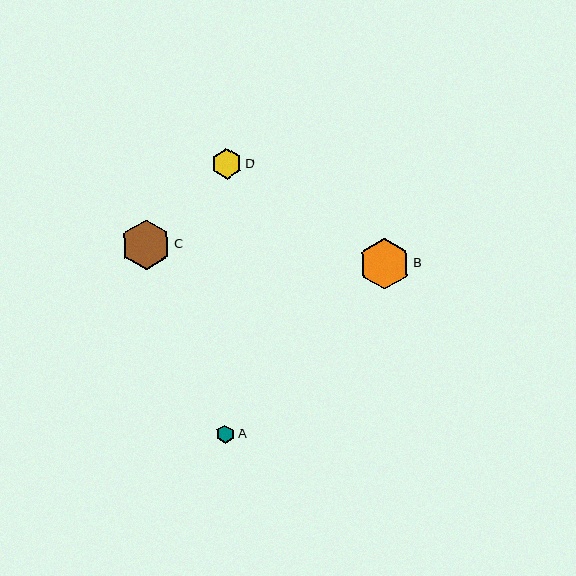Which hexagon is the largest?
Hexagon B is the largest with a size of approximately 51 pixels.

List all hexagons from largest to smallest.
From largest to smallest: B, C, D, A.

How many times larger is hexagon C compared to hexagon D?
Hexagon C is approximately 1.6 times the size of hexagon D.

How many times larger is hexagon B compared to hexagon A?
Hexagon B is approximately 2.8 times the size of hexagon A.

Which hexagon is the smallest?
Hexagon A is the smallest with a size of approximately 19 pixels.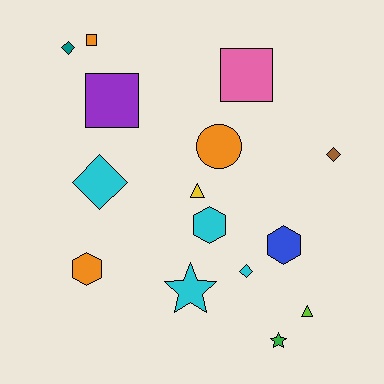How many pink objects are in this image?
There is 1 pink object.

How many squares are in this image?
There are 3 squares.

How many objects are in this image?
There are 15 objects.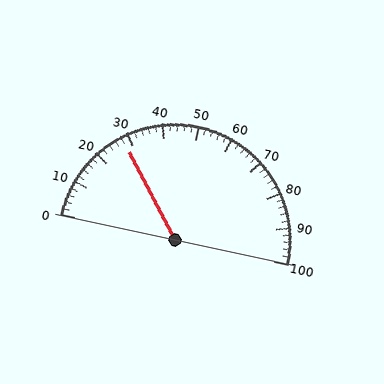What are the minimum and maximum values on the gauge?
The gauge ranges from 0 to 100.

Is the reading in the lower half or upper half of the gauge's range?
The reading is in the lower half of the range (0 to 100).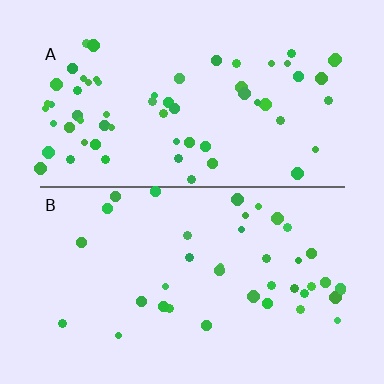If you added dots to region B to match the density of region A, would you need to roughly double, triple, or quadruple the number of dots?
Approximately double.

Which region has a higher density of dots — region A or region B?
A (the top).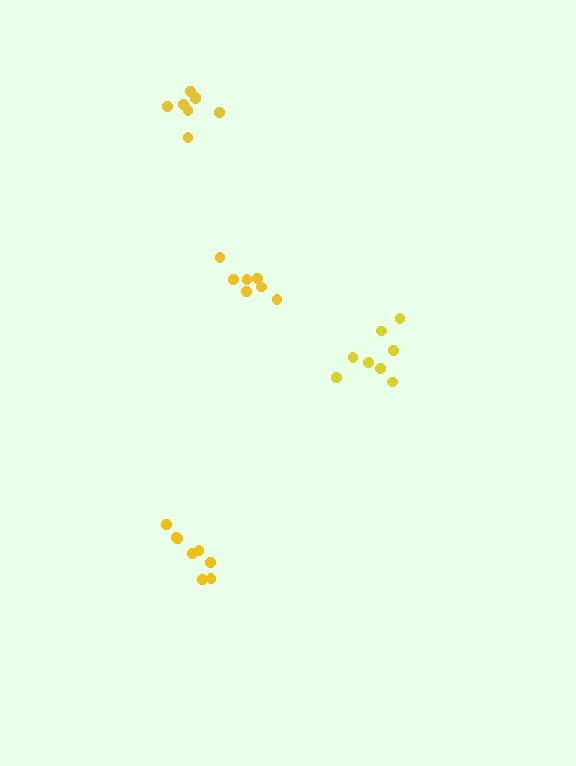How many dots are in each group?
Group 1: 8 dots, Group 2: 7 dots, Group 3: 8 dots, Group 4: 8 dots (31 total).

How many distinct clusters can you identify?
There are 4 distinct clusters.